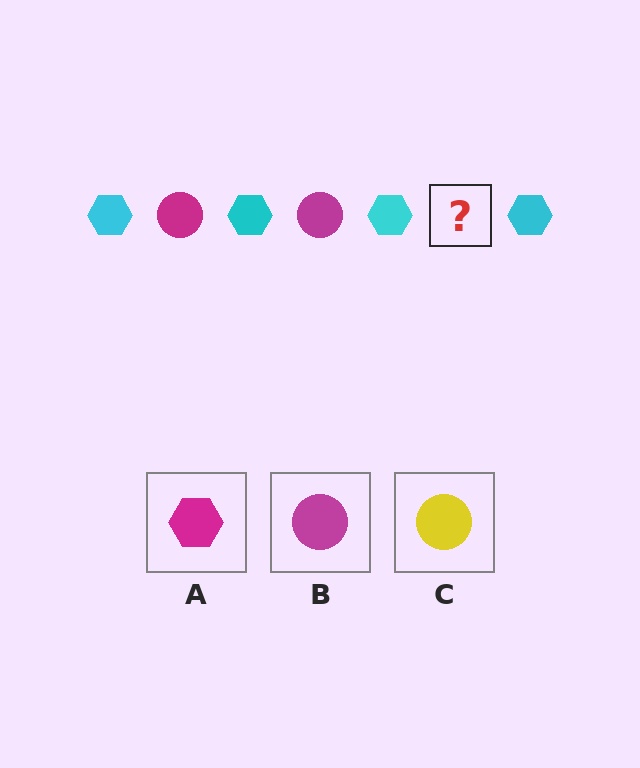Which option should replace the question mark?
Option B.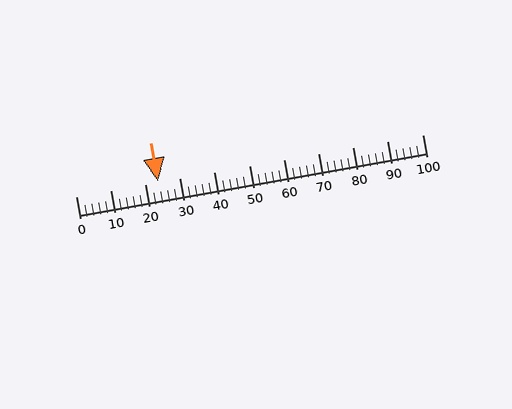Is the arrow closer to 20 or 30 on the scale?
The arrow is closer to 20.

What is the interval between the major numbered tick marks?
The major tick marks are spaced 10 units apart.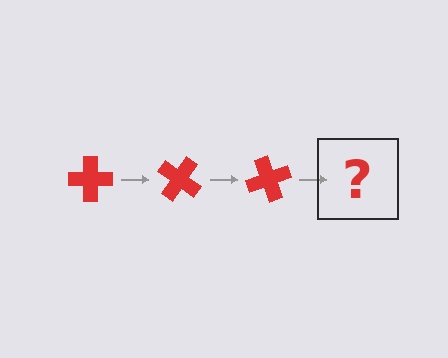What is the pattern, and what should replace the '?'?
The pattern is that the cross rotates 35 degrees each step. The '?' should be a red cross rotated 105 degrees.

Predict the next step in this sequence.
The next step is a red cross rotated 105 degrees.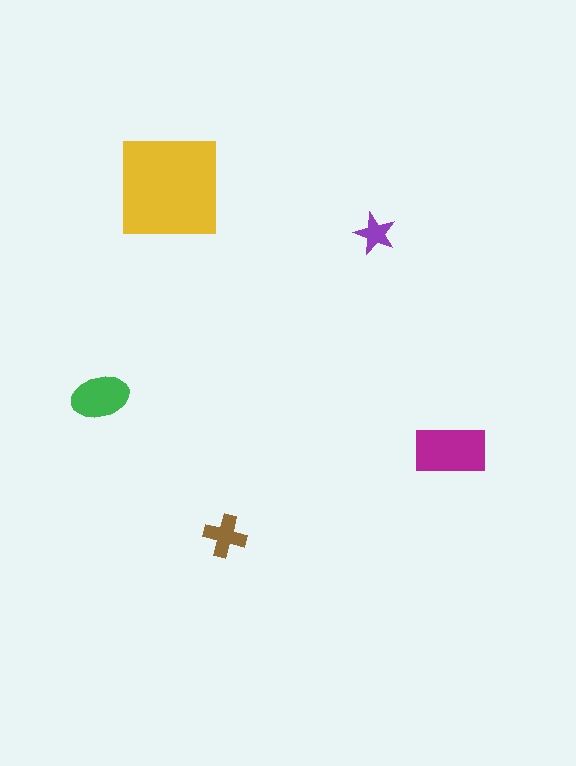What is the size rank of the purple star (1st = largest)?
5th.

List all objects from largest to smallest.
The yellow square, the magenta rectangle, the green ellipse, the brown cross, the purple star.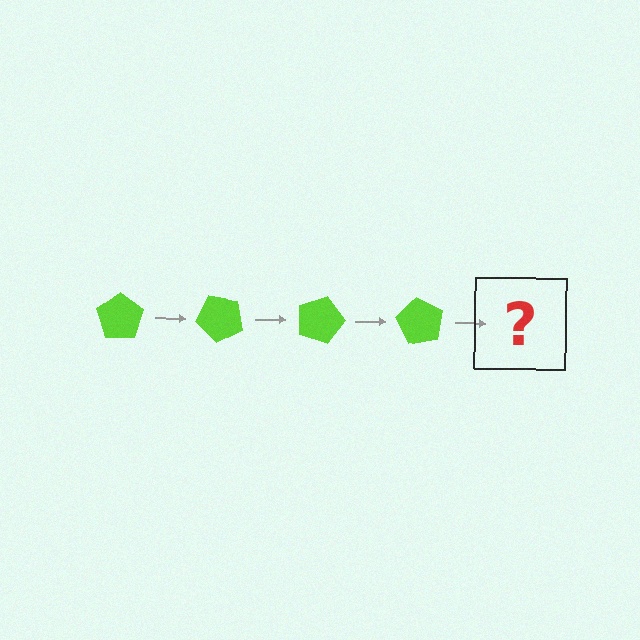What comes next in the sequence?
The next element should be a lime pentagon rotated 180 degrees.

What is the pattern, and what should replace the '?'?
The pattern is that the pentagon rotates 45 degrees each step. The '?' should be a lime pentagon rotated 180 degrees.